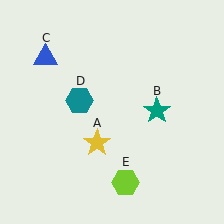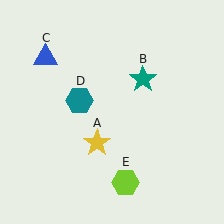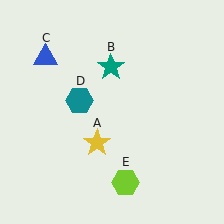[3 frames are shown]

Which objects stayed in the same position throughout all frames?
Yellow star (object A) and blue triangle (object C) and teal hexagon (object D) and lime hexagon (object E) remained stationary.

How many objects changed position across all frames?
1 object changed position: teal star (object B).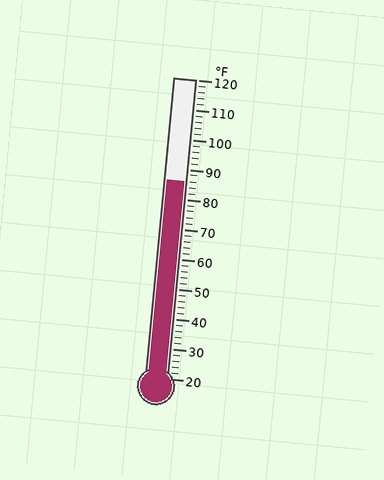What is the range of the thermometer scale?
The thermometer scale ranges from 20°F to 120°F.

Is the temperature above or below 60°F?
The temperature is above 60°F.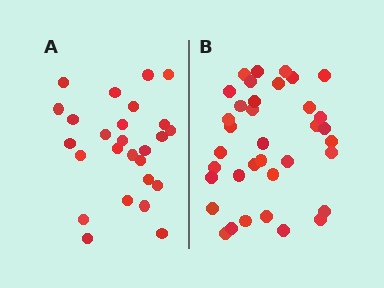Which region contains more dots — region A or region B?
Region B (the right region) has more dots.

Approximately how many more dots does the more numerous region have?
Region B has roughly 10 or so more dots than region A.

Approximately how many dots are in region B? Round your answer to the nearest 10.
About 40 dots. (The exact count is 36, which rounds to 40.)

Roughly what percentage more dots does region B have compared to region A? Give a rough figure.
About 40% more.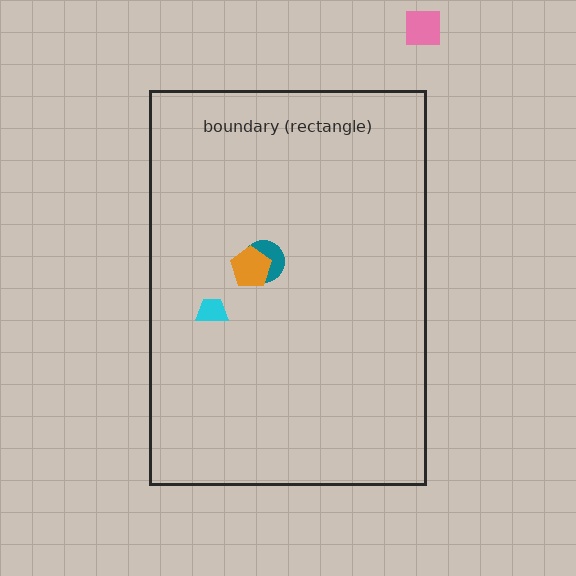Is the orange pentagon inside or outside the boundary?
Inside.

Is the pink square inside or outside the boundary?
Outside.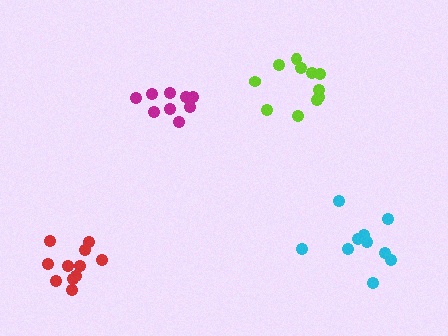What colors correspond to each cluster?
The clusters are colored: cyan, lime, magenta, red.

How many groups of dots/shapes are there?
There are 4 groups.